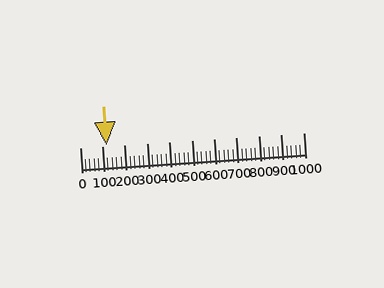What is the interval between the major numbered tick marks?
The major tick marks are spaced 100 units apart.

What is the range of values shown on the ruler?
The ruler shows values from 0 to 1000.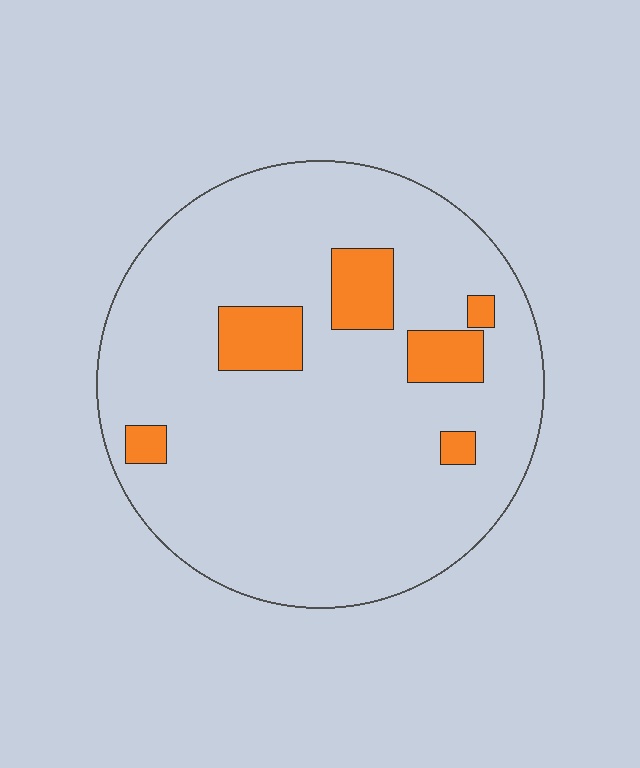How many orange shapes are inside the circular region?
6.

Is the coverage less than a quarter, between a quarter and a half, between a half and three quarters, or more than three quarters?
Less than a quarter.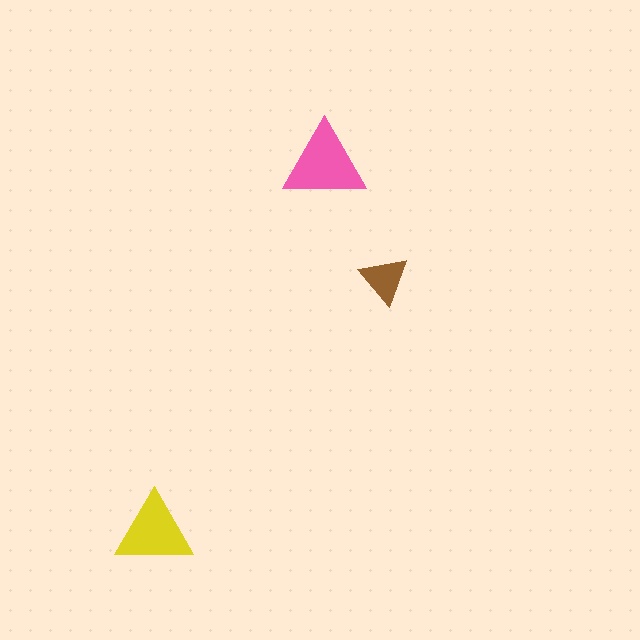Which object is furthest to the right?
The brown triangle is rightmost.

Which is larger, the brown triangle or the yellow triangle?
The yellow one.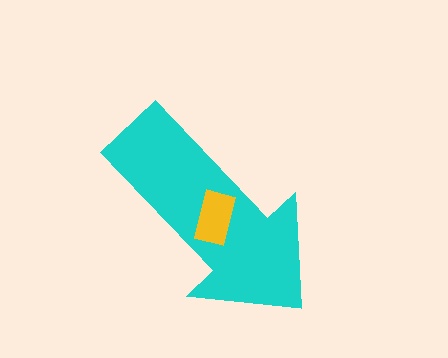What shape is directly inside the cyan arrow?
The yellow rectangle.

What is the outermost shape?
The cyan arrow.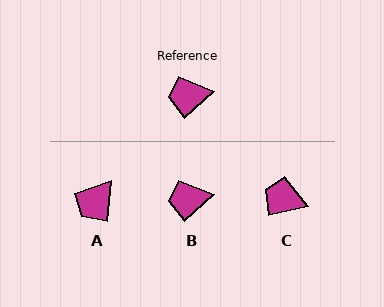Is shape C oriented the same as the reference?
No, it is off by about 30 degrees.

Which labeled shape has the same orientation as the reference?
B.